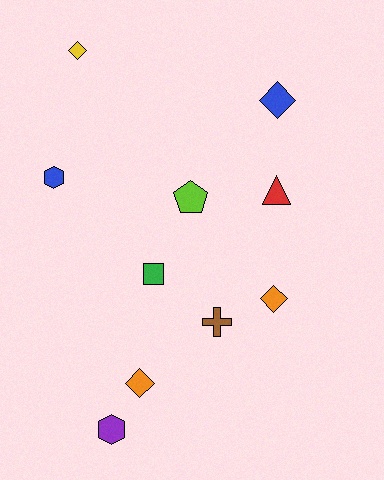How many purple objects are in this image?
There is 1 purple object.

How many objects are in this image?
There are 10 objects.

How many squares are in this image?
There is 1 square.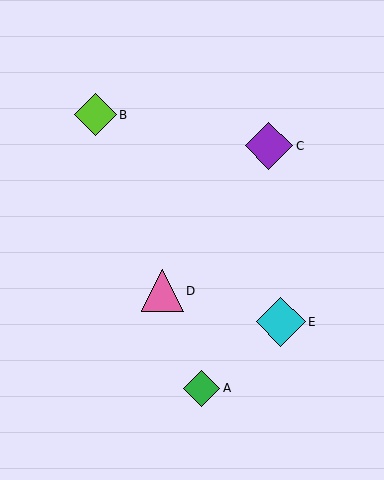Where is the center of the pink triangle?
The center of the pink triangle is at (162, 291).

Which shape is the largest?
The cyan diamond (labeled E) is the largest.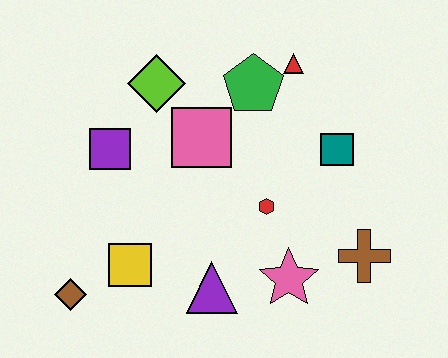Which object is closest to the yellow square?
The brown diamond is closest to the yellow square.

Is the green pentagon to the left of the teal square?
Yes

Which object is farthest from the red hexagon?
The brown diamond is farthest from the red hexagon.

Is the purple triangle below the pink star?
Yes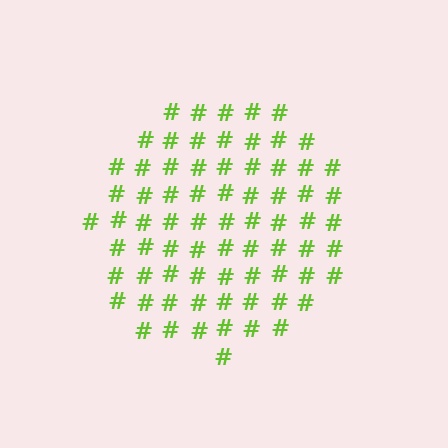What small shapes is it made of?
It is made of small hash symbols.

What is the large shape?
The large shape is a circle.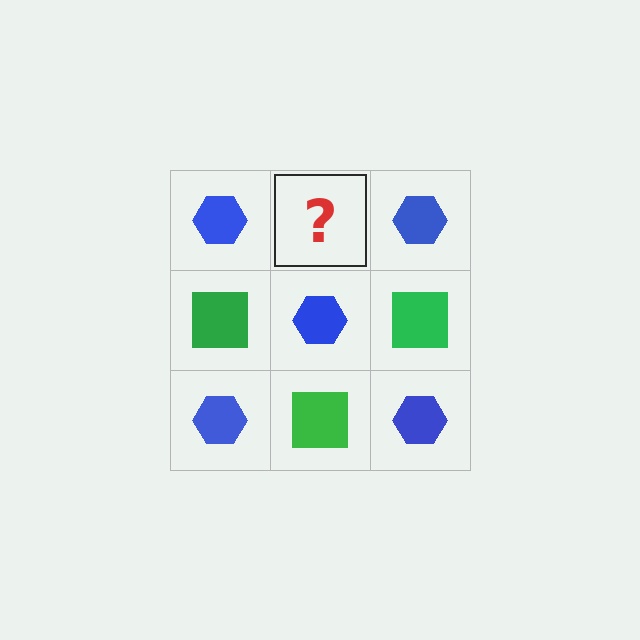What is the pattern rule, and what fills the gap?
The rule is that it alternates blue hexagon and green square in a checkerboard pattern. The gap should be filled with a green square.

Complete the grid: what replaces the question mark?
The question mark should be replaced with a green square.